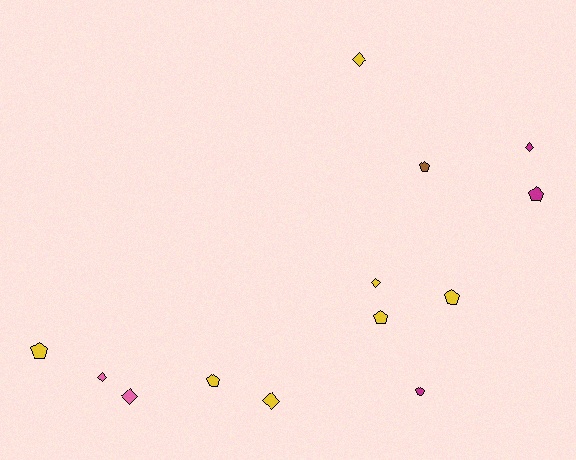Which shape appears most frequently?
Pentagon, with 7 objects.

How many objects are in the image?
There are 13 objects.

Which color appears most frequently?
Yellow, with 7 objects.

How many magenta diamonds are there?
There is 1 magenta diamond.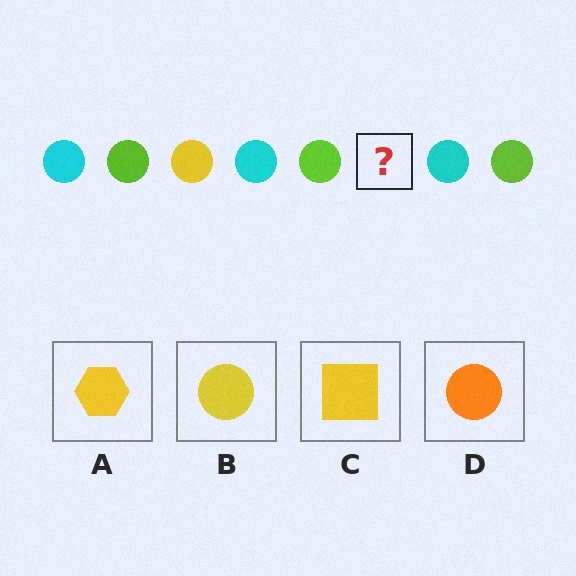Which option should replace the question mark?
Option B.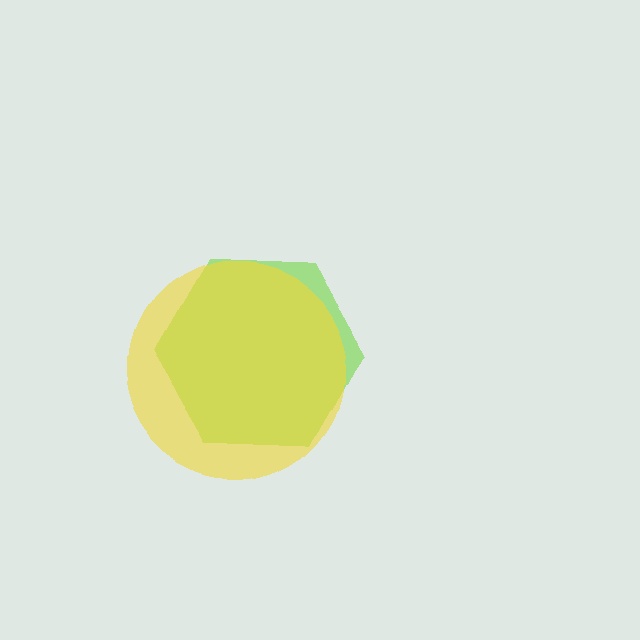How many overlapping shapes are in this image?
There are 2 overlapping shapes in the image.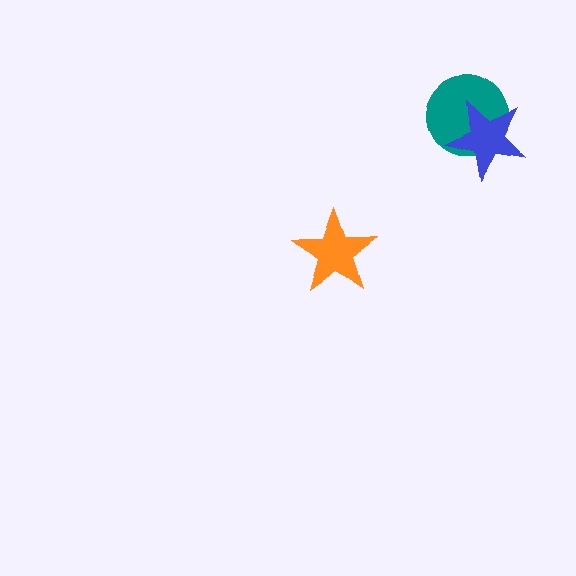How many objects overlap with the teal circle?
1 object overlaps with the teal circle.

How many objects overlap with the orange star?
0 objects overlap with the orange star.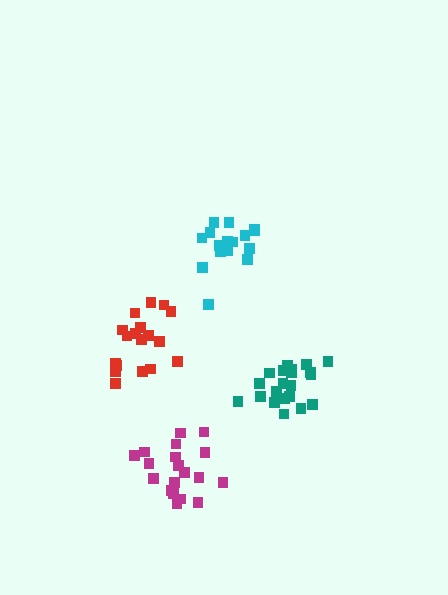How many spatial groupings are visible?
There are 4 spatial groupings.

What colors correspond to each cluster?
The clusters are colored: magenta, red, teal, cyan.